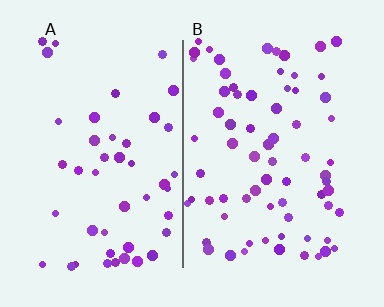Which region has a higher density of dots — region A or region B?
B (the right).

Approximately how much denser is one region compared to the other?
Approximately 1.5× — region B over region A.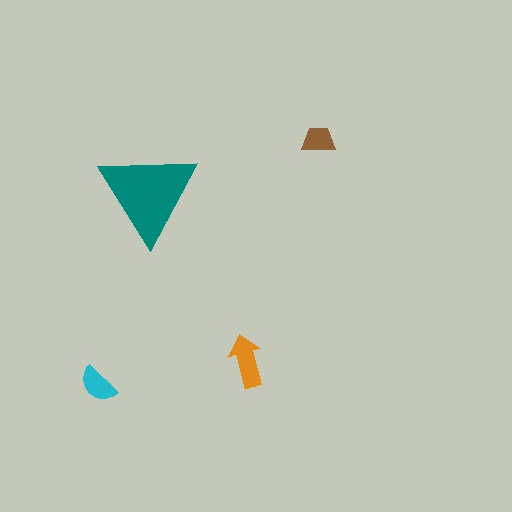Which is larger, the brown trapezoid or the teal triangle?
The teal triangle.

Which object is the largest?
The teal triangle.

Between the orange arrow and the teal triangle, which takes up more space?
The teal triangle.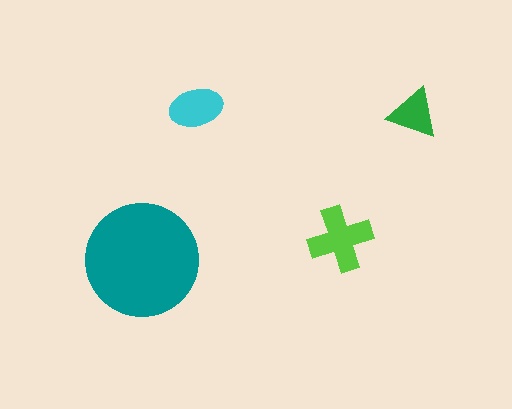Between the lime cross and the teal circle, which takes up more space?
The teal circle.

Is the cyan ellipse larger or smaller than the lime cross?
Smaller.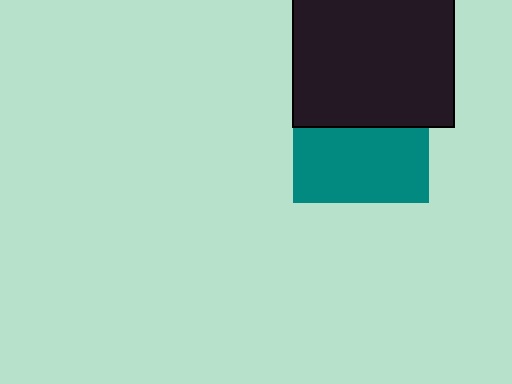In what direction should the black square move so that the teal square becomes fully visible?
The black square should move up. That is the shortest direction to clear the overlap and leave the teal square fully visible.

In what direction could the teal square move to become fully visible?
The teal square could move down. That would shift it out from behind the black square entirely.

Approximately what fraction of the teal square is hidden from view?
Roughly 45% of the teal square is hidden behind the black square.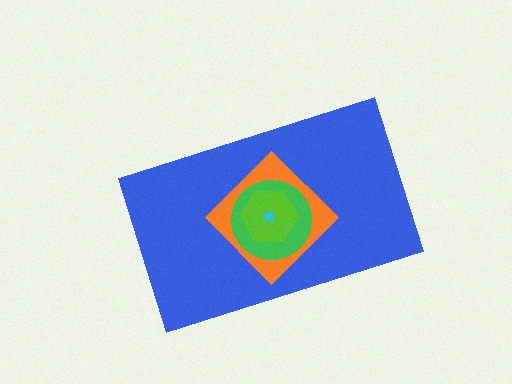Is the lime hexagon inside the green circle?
Yes.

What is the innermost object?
The cyan star.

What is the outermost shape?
The blue rectangle.